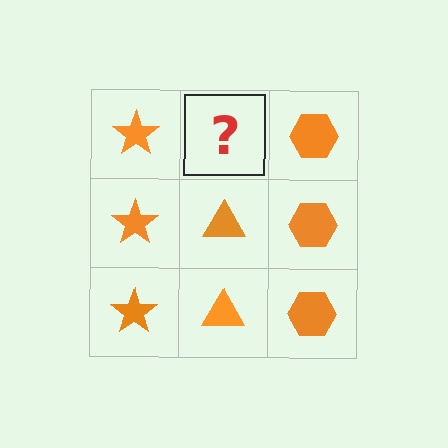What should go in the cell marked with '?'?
The missing cell should contain an orange triangle.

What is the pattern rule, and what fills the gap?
The rule is that each column has a consistent shape. The gap should be filled with an orange triangle.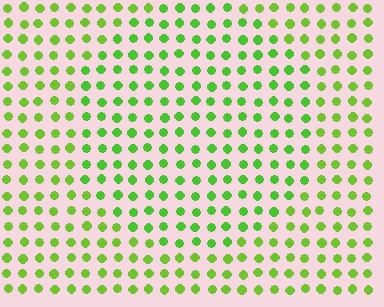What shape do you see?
I see a circle.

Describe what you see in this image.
The image is filled with small lime elements in a uniform arrangement. A circle-shaped region is visible where the elements are tinted to a slightly different hue, forming a subtle color boundary.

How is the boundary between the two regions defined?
The boundary is defined purely by a slight shift in hue (about 17 degrees). Spacing, size, and orientation are identical on both sides.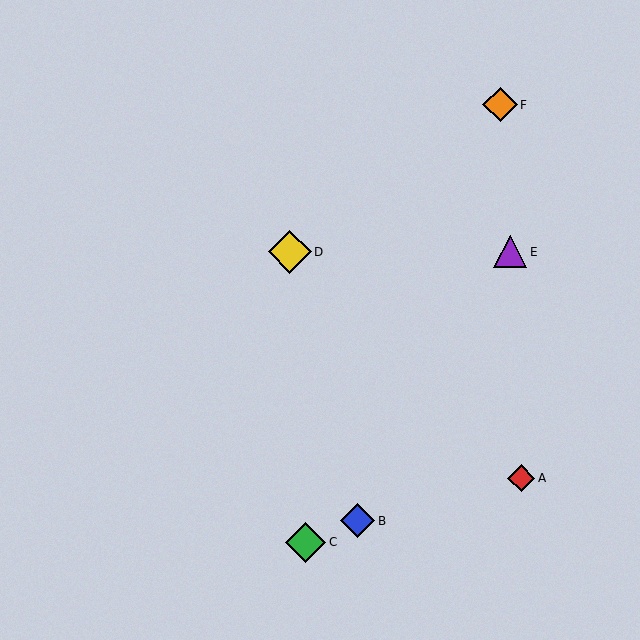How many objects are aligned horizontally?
2 objects (D, E) are aligned horizontally.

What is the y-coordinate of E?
Object E is at y≈252.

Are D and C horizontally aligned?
No, D is at y≈252 and C is at y≈543.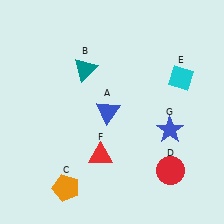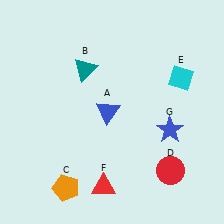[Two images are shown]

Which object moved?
The red triangle (F) moved down.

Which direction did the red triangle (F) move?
The red triangle (F) moved down.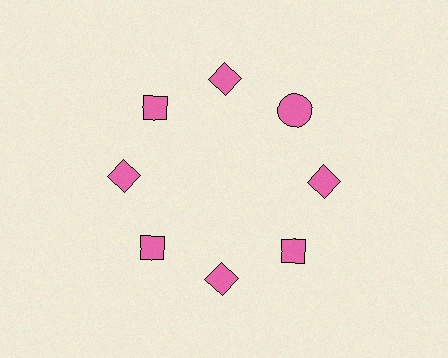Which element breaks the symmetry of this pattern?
The pink circle at roughly the 2 o'clock position breaks the symmetry. All other shapes are pink diamonds.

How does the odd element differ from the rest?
It has a different shape: circle instead of diamond.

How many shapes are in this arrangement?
There are 8 shapes arranged in a ring pattern.